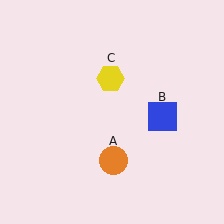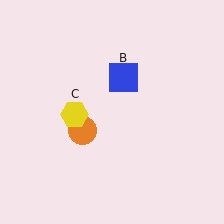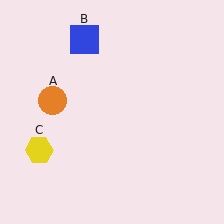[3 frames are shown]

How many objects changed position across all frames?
3 objects changed position: orange circle (object A), blue square (object B), yellow hexagon (object C).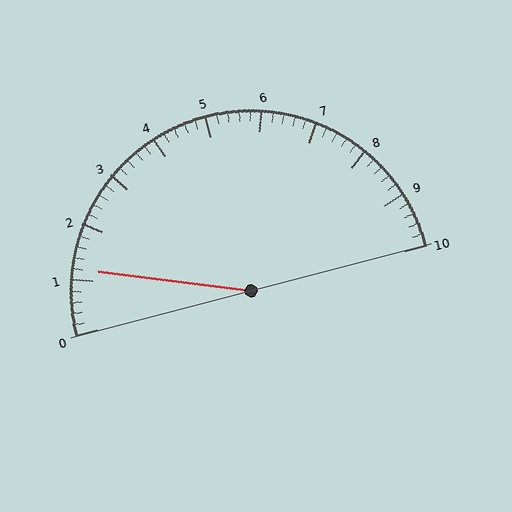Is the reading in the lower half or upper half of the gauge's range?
The reading is in the lower half of the range (0 to 10).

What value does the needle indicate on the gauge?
The needle indicates approximately 1.2.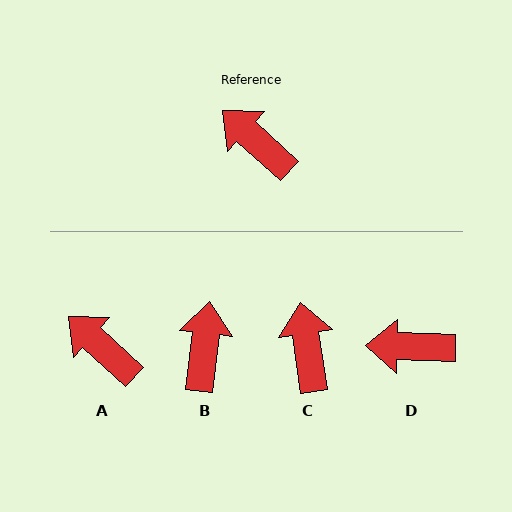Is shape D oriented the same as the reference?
No, it is off by about 41 degrees.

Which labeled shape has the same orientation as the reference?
A.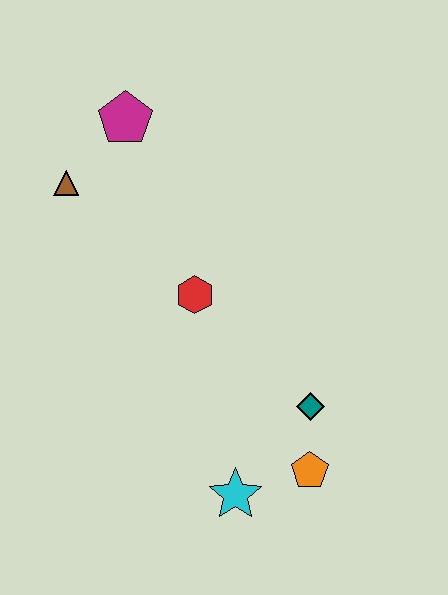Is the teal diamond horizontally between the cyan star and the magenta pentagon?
No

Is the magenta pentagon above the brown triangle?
Yes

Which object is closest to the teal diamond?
The orange pentagon is closest to the teal diamond.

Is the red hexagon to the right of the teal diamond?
No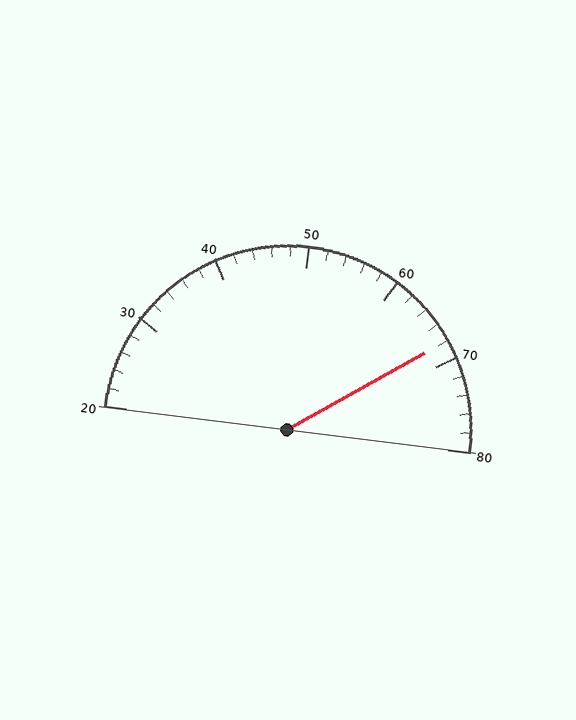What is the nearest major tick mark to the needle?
The nearest major tick mark is 70.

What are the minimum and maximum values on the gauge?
The gauge ranges from 20 to 80.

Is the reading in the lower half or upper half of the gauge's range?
The reading is in the upper half of the range (20 to 80).